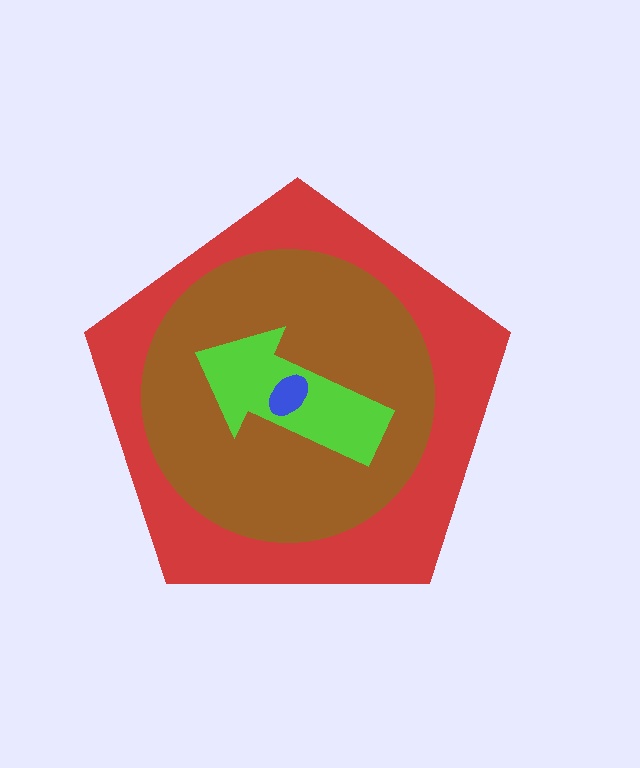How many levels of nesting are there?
4.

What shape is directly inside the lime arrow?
The blue ellipse.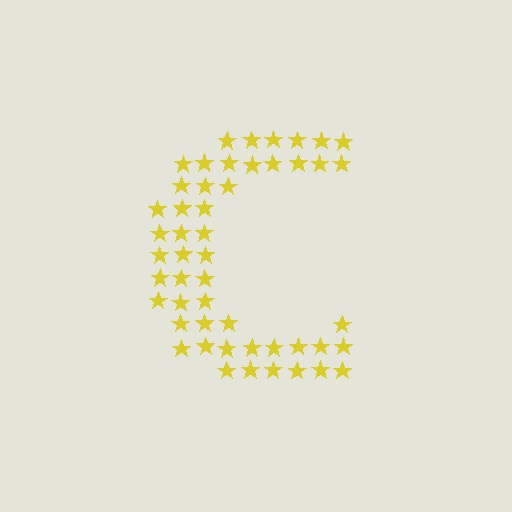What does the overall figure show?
The overall figure shows the letter C.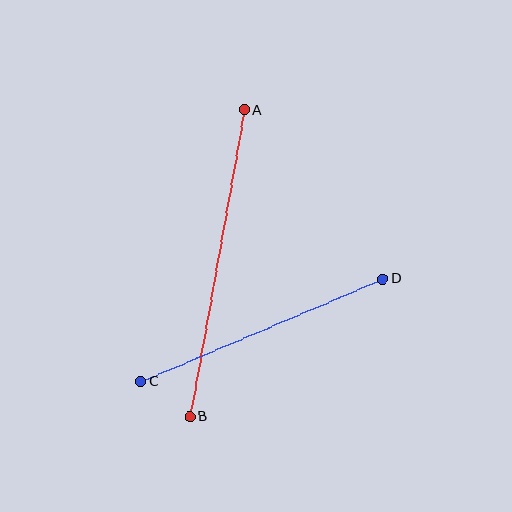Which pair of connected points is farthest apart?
Points A and B are farthest apart.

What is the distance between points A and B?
The distance is approximately 311 pixels.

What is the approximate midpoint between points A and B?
The midpoint is at approximately (217, 263) pixels.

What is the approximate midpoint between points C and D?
The midpoint is at approximately (262, 330) pixels.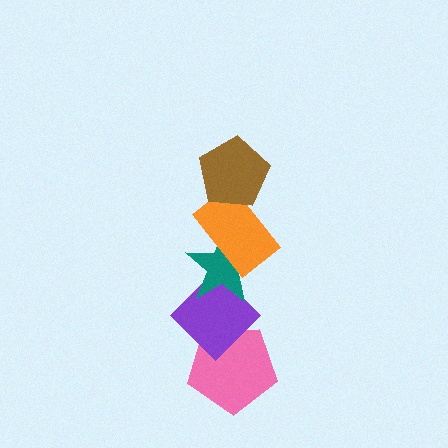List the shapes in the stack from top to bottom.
From top to bottom: the brown pentagon, the orange rectangle, the teal star, the purple diamond, the pink pentagon.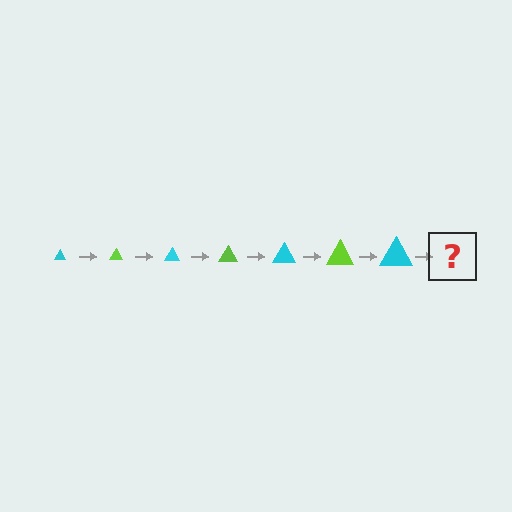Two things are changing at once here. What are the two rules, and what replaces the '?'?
The two rules are that the triangle grows larger each step and the color cycles through cyan and lime. The '?' should be a lime triangle, larger than the previous one.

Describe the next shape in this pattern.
It should be a lime triangle, larger than the previous one.